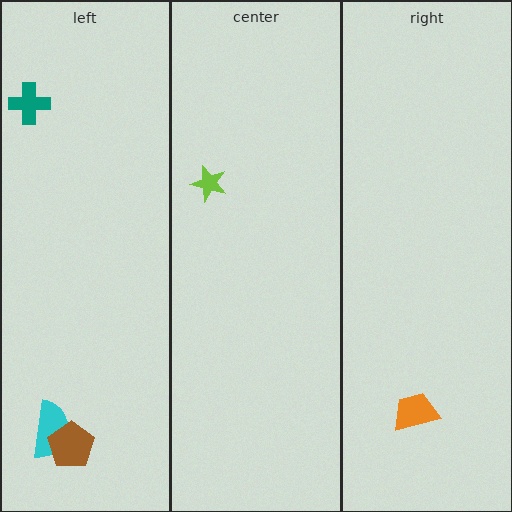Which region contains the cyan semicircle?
The left region.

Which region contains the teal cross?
The left region.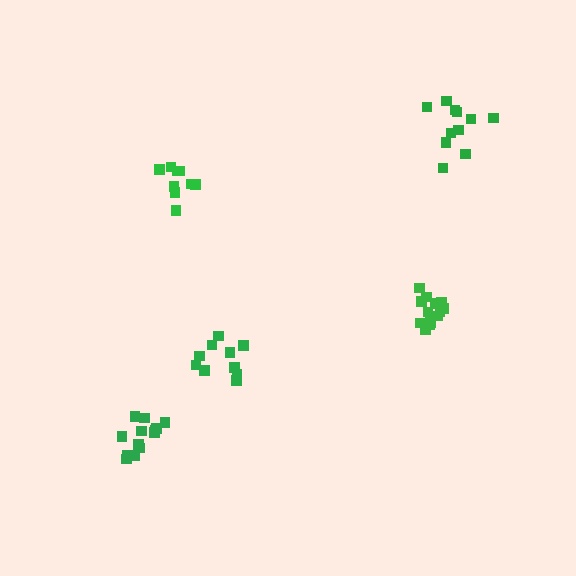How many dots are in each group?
Group 1: 9 dots, Group 2: 10 dots, Group 3: 13 dots, Group 4: 11 dots, Group 5: 13 dots (56 total).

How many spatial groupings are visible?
There are 5 spatial groupings.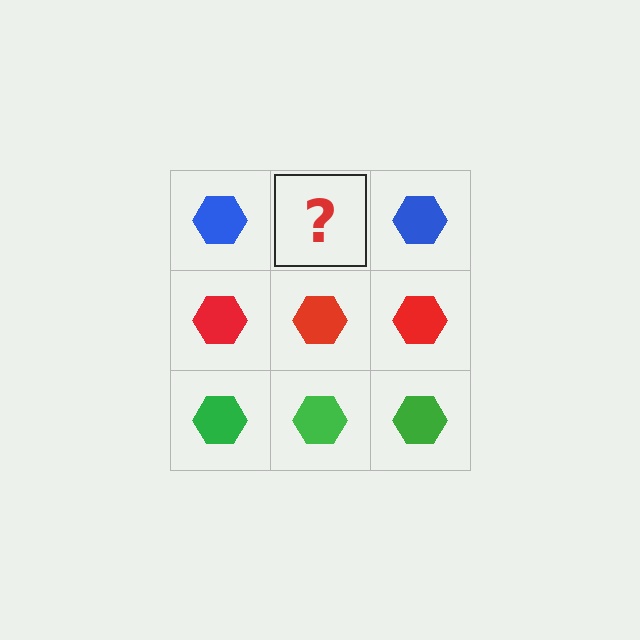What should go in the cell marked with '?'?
The missing cell should contain a blue hexagon.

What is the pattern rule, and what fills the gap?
The rule is that each row has a consistent color. The gap should be filled with a blue hexagon.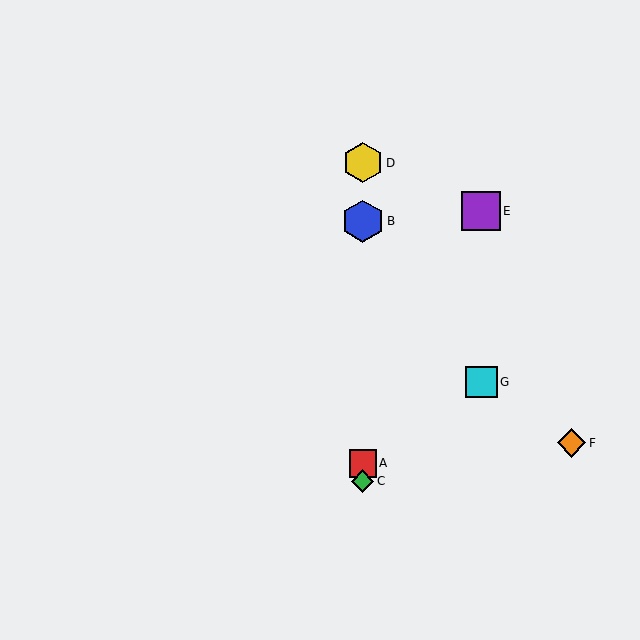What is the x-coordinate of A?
Object A is at x≈363.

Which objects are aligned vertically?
Objects A, B, C, D are aligned vertically.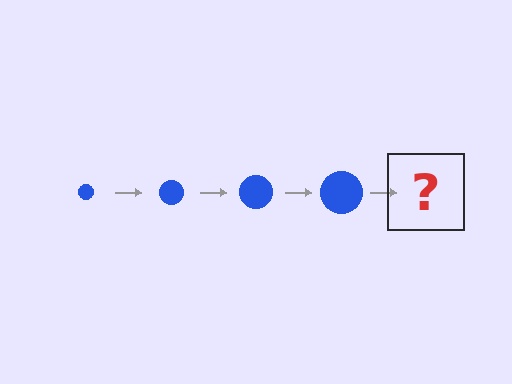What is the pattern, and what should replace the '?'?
The pattern is that the circle gets progressively larger each step. The '?' should be a blue circle, larger than the previous one.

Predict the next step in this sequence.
The next step is a blue circle, larger than the previous one.